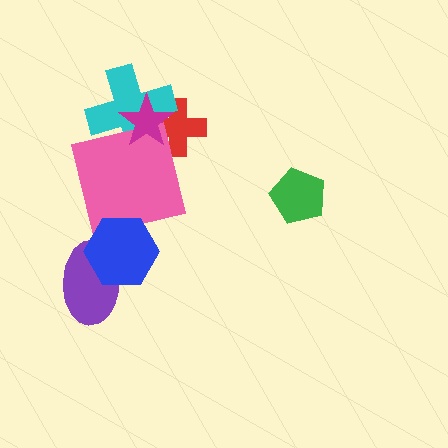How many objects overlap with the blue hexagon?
2 objects overlap with the blue hexagon.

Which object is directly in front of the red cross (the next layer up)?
The cyan cross is directly in front of the red cross.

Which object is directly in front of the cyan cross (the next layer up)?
The pink square is directly in front of the cyan cross.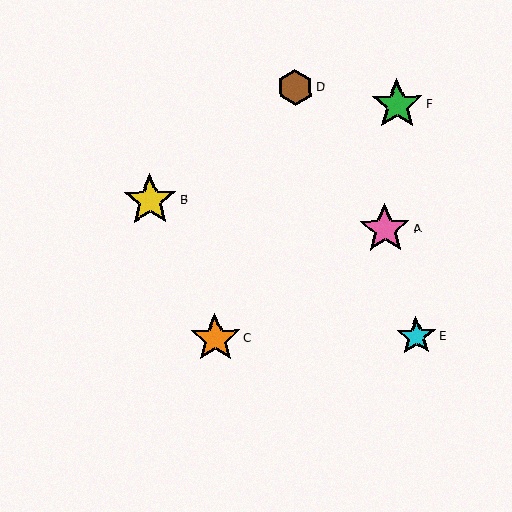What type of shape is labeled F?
Shape F is a green star.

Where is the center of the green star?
The center of the green star is at (397, 105).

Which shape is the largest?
The yellow star (labeled B) is the largest.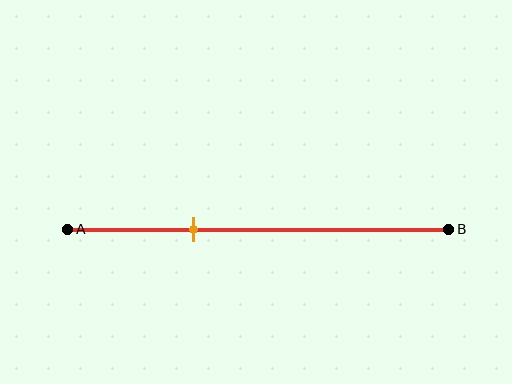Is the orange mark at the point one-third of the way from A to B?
Yes, the mark is approximately at the one-third point.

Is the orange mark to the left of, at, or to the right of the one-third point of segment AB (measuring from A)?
The orange mark is approximately at the one-third point of segment AB.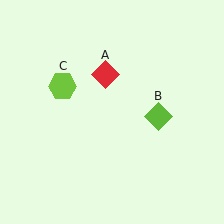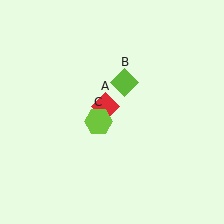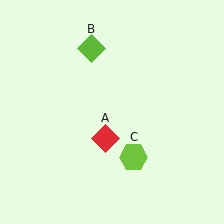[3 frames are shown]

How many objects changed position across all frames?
3 objects changed position: red diamond (object A), lime diamond (object B), lime hexagon (object C).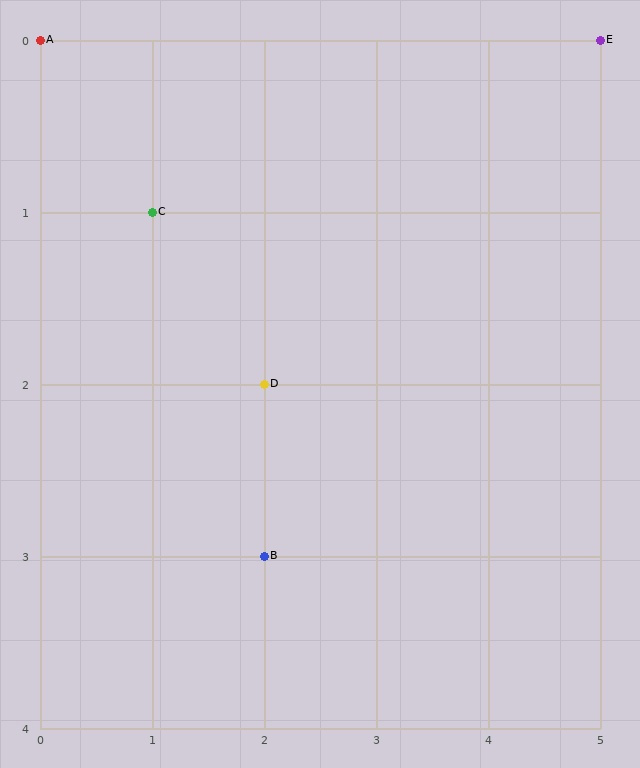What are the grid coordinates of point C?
Point C is at grid coordinates (1, 1).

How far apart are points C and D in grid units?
Points C and D are 1 column and 1 row apart (about 1.4 grid units diagonally).